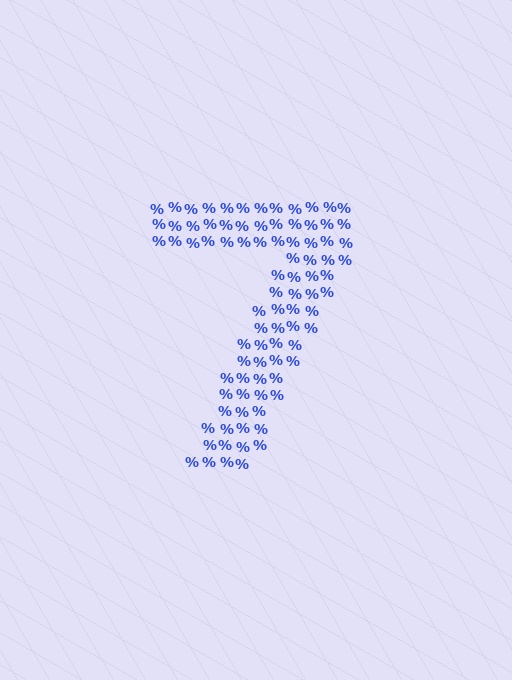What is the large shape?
The large shape is the digit 7.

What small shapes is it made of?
It is made of small percent signs.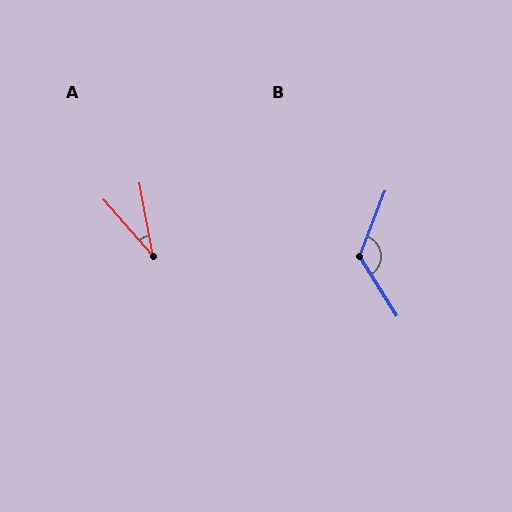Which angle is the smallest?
A, at approximately 31 degrees.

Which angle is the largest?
B, at approximately 127 degrees.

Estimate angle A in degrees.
Approximately 31 degrees.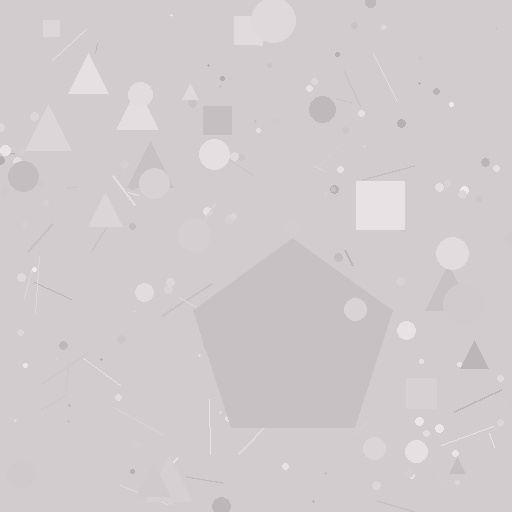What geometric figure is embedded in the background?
A pentagon is embedded in the background.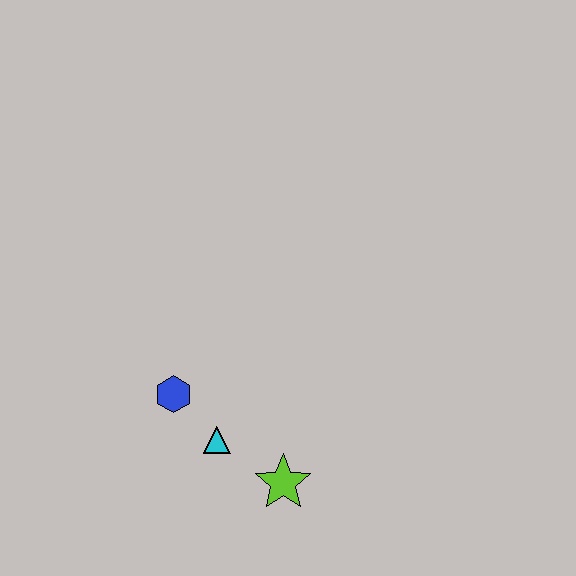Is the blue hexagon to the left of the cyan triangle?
Yes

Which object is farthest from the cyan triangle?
The lime star is farthest from the cyan triangle.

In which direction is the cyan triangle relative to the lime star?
The cyan triangle is to the left of the lime star.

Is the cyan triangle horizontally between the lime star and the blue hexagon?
Yes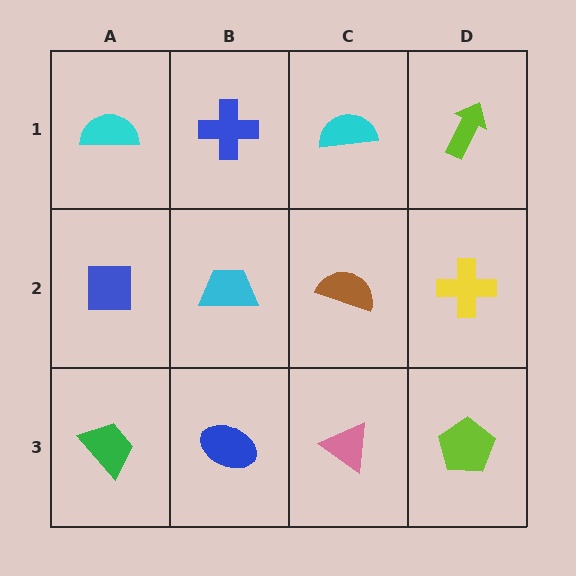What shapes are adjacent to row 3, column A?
A blue square (row 2, column A), a blue ellipse (row 3, column B).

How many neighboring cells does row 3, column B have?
3.